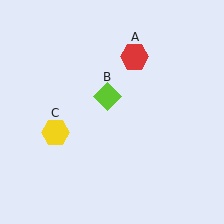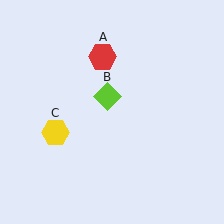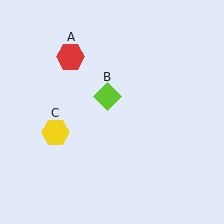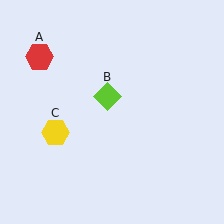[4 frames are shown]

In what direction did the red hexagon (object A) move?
The red hexagon (object A) moved left.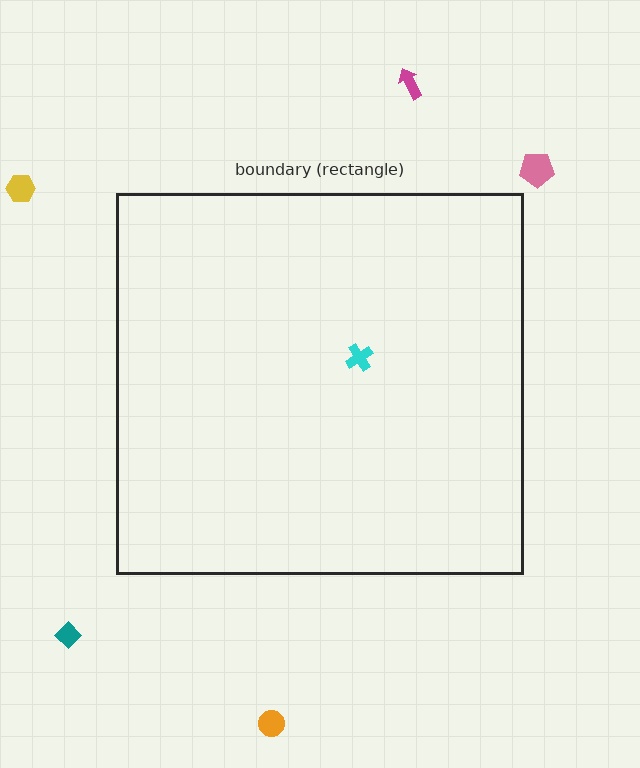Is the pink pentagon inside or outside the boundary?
Outside.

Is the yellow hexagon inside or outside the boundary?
Outside.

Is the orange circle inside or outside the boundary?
Outside.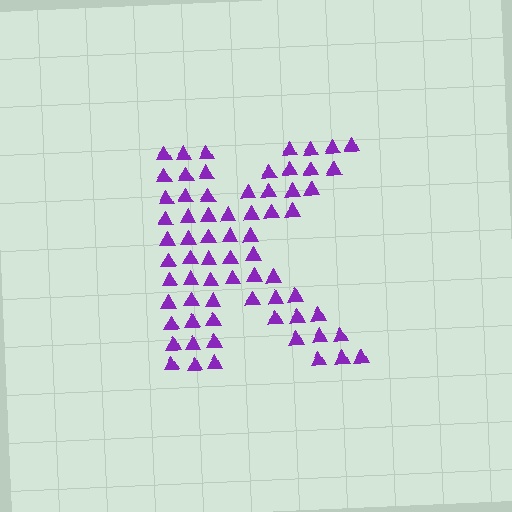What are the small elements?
The small elements are triangles.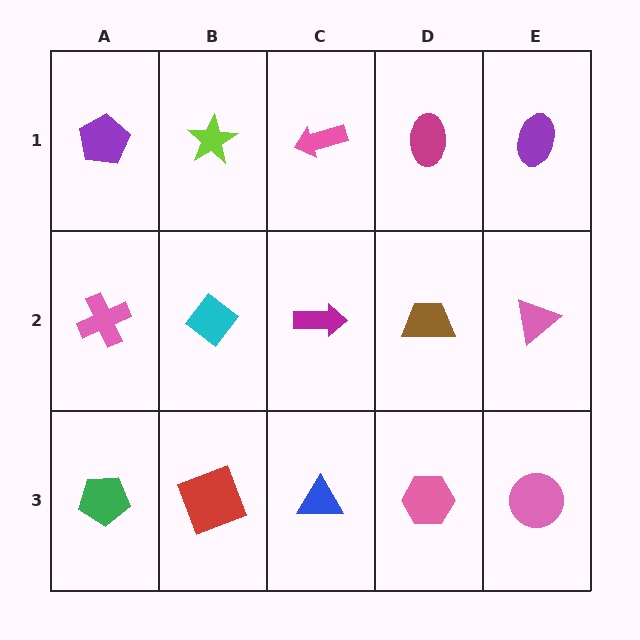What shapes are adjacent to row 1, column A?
A pink cross (row 2, column A), a lime star (row 1, column B).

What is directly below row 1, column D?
A brown trapezoid.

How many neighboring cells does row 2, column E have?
3.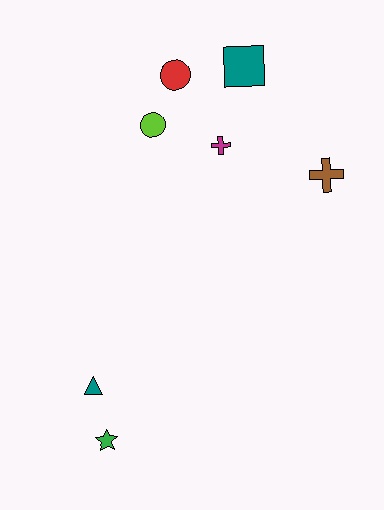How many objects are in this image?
There are 7 objects.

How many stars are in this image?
There is 1 star.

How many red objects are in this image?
There is 1 red object.